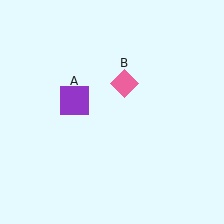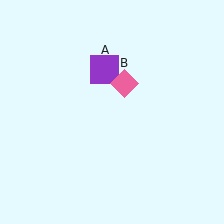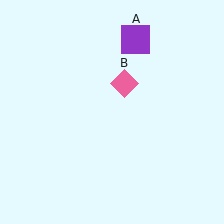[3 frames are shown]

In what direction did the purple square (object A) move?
The purple square (object A) moved up and to the right.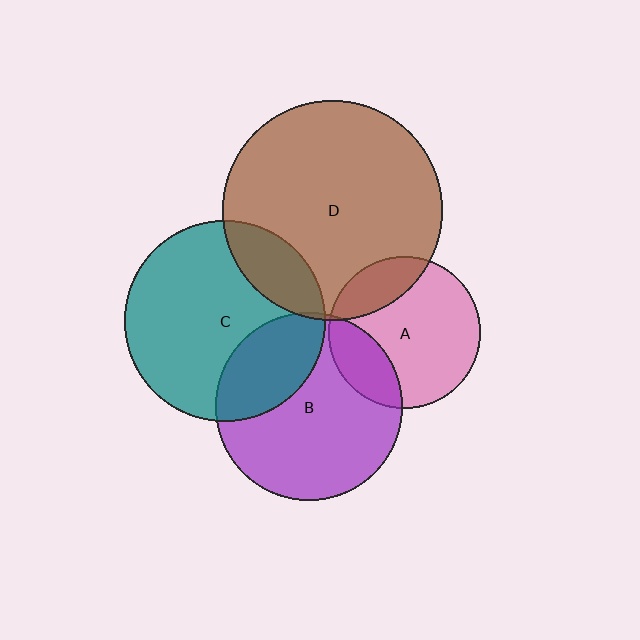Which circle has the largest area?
Circle D (brown).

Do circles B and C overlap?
Yes.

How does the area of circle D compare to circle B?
Approximately 1.4 times.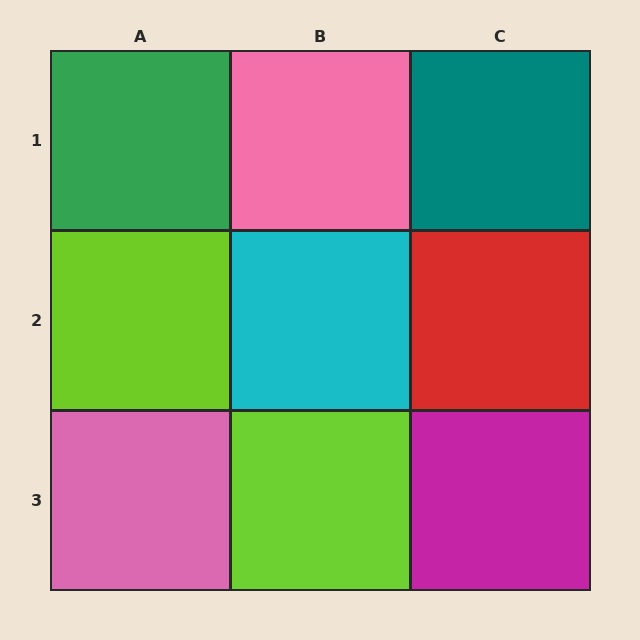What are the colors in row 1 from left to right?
Green, pink, teal.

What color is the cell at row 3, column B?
Lime.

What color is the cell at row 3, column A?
Pink.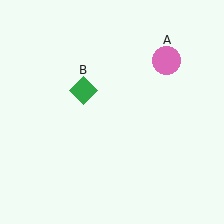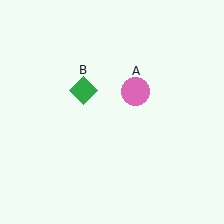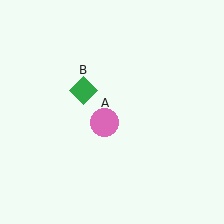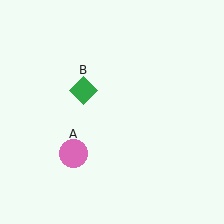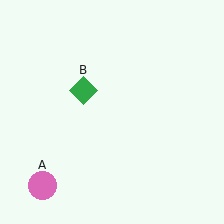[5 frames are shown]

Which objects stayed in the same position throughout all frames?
Green diamond (object B) remained stationary.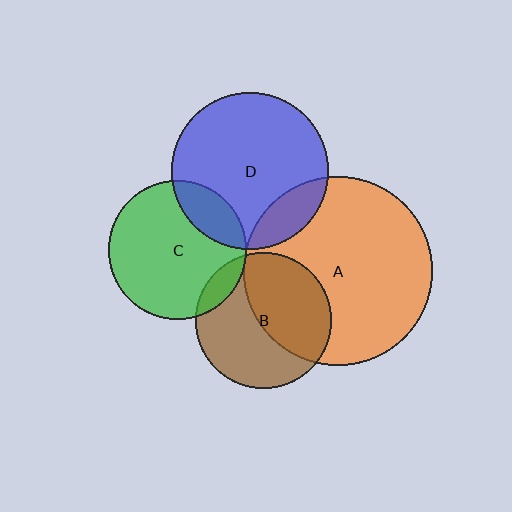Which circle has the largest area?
Circle A (orange).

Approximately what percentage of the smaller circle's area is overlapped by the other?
Approximately 5%.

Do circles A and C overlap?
Yes.